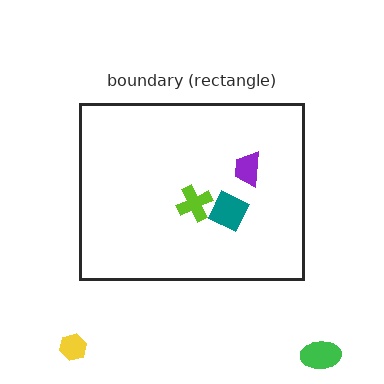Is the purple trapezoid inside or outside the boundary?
Inside.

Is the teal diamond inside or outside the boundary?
Inside.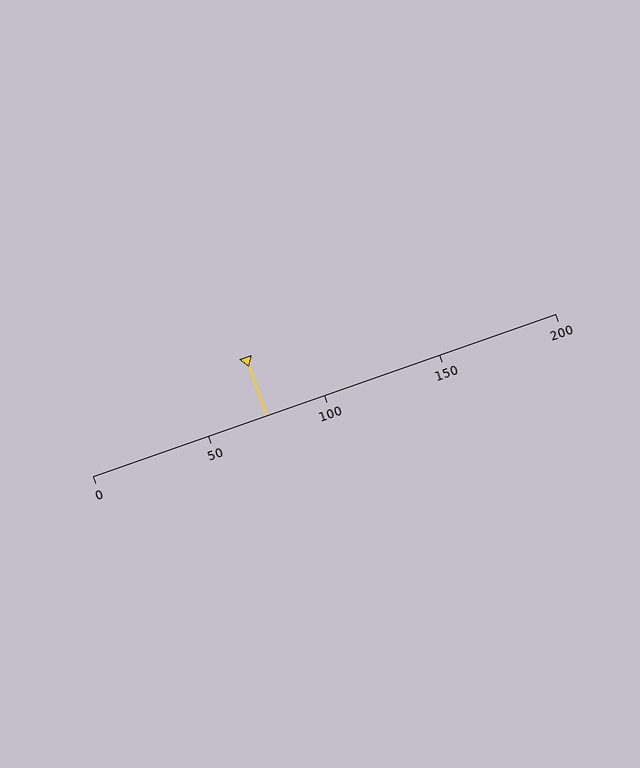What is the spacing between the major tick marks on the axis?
The major ticks are spaced 50 apart.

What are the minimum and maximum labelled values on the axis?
The axis runs from 0 to 200.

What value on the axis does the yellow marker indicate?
The marker indicates approximately 75.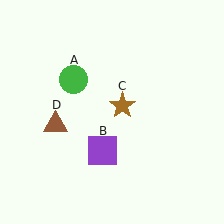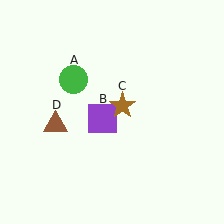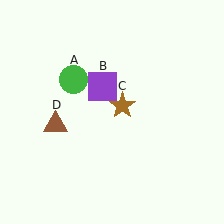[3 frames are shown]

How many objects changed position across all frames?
1 object changed position: purple square (object B).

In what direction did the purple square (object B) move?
The purple square (object B) moved up.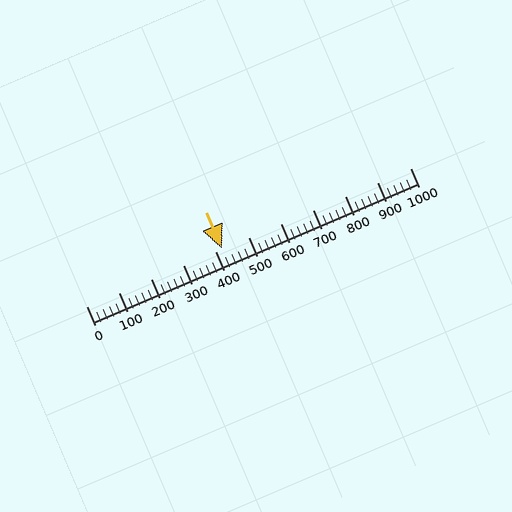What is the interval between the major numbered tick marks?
The major tick marks are spaced 100 units apart.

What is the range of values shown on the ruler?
The ruler shows values from 0 to 1000.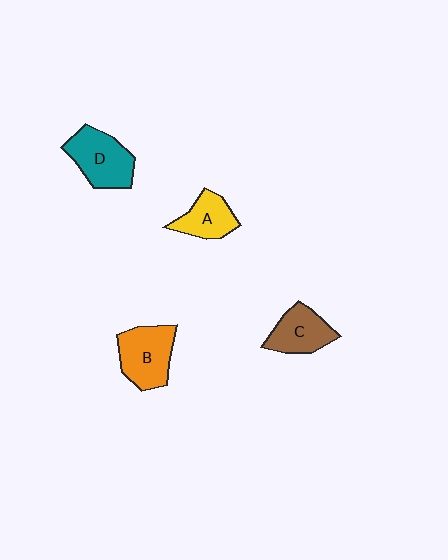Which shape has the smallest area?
Shape A (yellow).